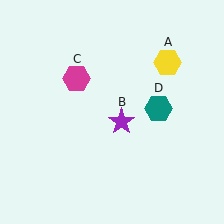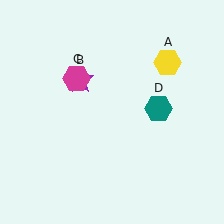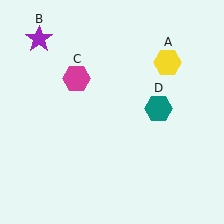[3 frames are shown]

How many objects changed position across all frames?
1 object changed position: purple star (object B).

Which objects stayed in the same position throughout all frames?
Yellow hexagon (object A) and magenta hexagon (object C) and teal hexagon (object D) remained stationary.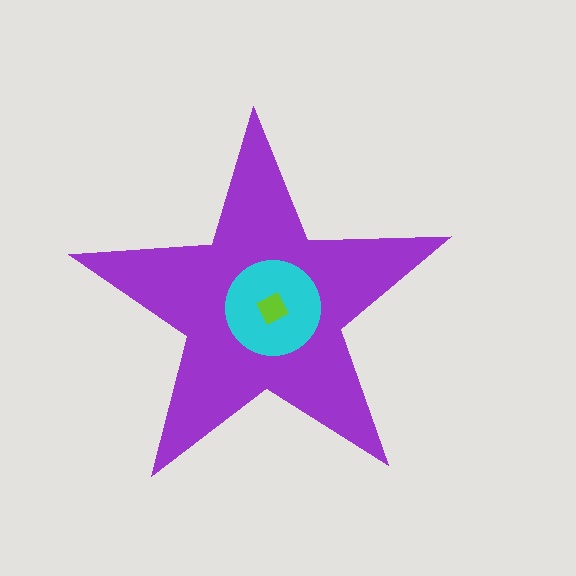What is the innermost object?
The lime square.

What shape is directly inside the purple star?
The cyan circle.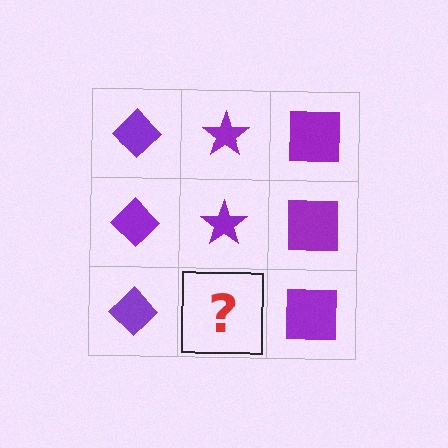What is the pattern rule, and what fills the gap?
The rule is that each column has a consistent shape. The gap should be filled with a purple star.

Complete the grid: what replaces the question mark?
The question mark should be replaced with a purple star.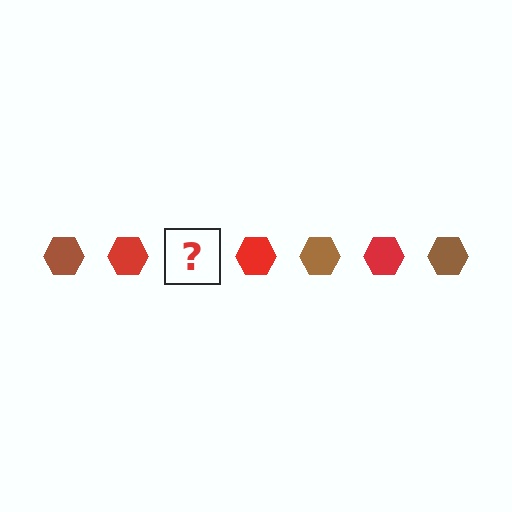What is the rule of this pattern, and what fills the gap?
The rule is that the pattern cycles through brown, red hexagons. The gap should be filled with a brown hexagon.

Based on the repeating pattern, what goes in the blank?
The blank should be a brown hexagon.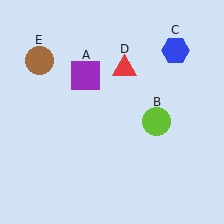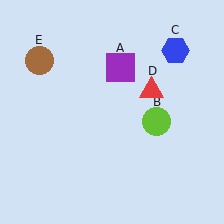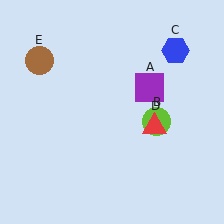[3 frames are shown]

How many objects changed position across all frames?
2 objects changed position: purple square (object A), red triangle (object D).